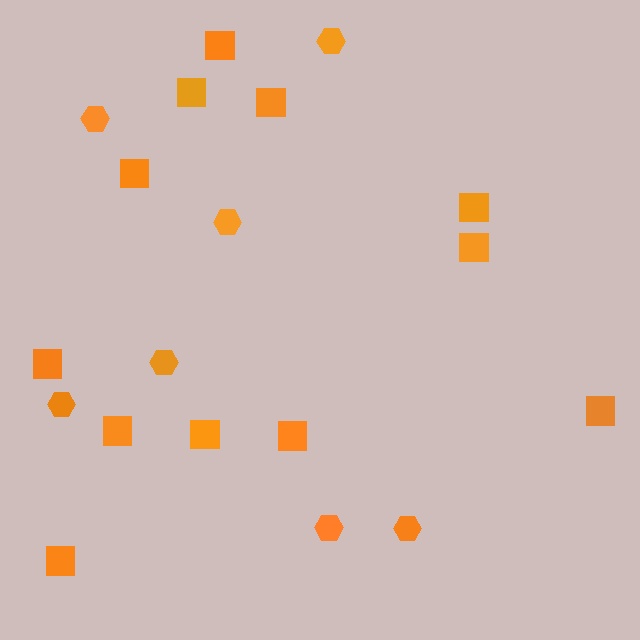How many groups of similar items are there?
There are 2 groups: one group of squares (12) and one group of hexagons (7).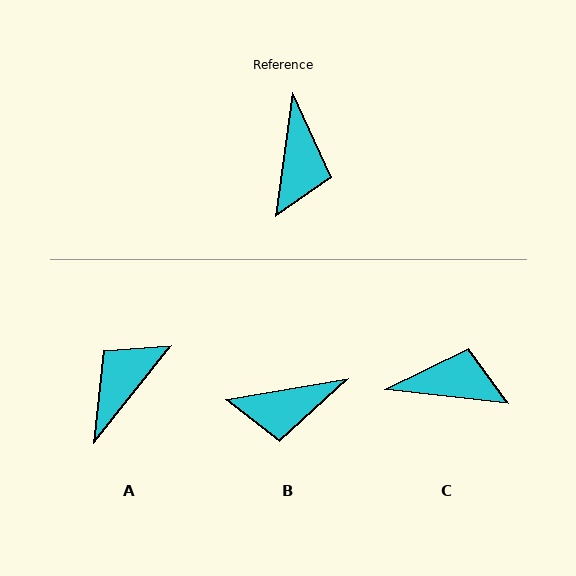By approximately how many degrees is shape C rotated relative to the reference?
Approximately 92 degrees counter-clockwise.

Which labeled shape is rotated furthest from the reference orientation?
A, about 149 degrees away.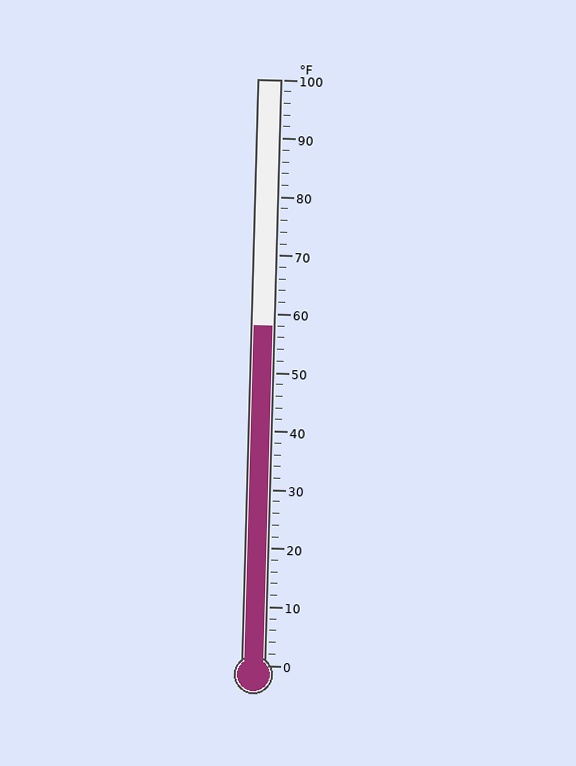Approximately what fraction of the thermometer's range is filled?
The thermometer is filled to approximately 60% of its range.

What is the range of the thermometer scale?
The thermometer scale ranges from 0°F to 100°F.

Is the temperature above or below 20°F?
The temperature is above 20°F.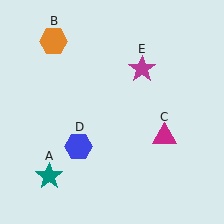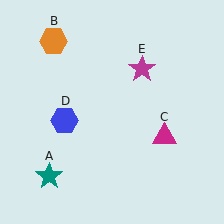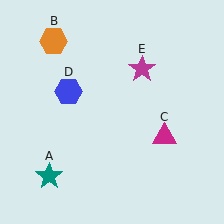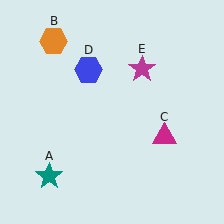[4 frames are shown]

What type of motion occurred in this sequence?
The blue hexagon (object D) rotated clockwise around the center of the scene.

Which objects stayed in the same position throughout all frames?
Teal star (object A) and orange hexagon (object B) and magenta triangle (object C) and magenta star (object E) remained stationary.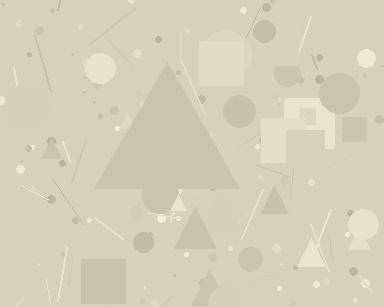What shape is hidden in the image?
A triangle is hidden in the image.